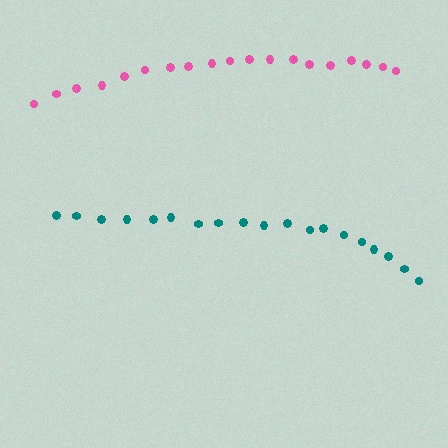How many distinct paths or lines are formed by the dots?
There are 2 distinct paths.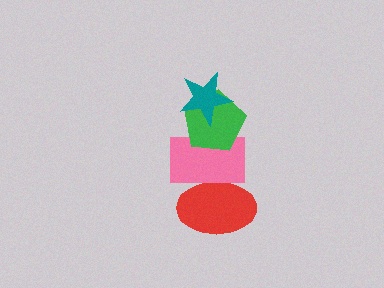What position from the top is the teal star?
The teal star is 1st from the top.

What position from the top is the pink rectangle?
The pink rectangle is 3rd from the top.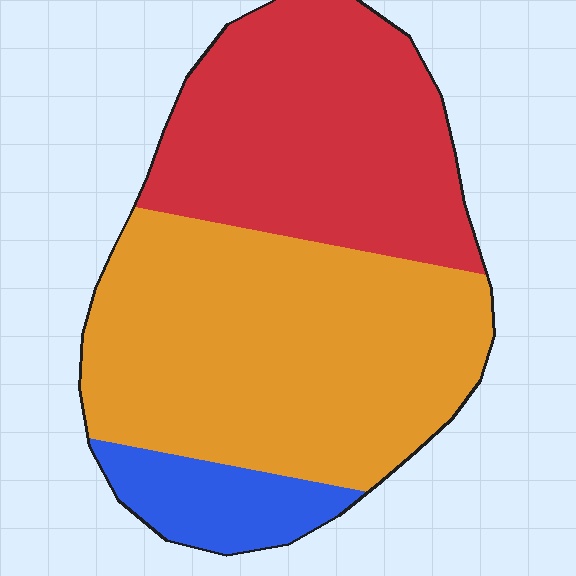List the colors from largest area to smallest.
From largest to smallest: orange, red, blue.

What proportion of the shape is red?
Red covers around 40% of the shape.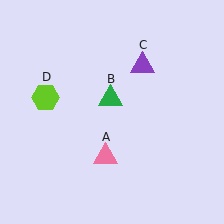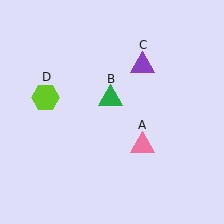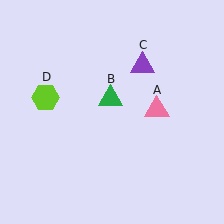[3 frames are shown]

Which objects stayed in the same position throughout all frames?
Green triangle (object B) and purple triangle (object C) and lime hexagon (object D) remained stationary.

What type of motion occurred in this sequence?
The pink triangle (object A) rotated counterclockwise around the center of the scene.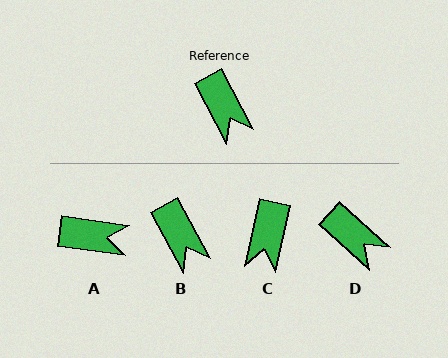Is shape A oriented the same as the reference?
No, it is off by about 54 degrees.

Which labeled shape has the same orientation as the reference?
B.